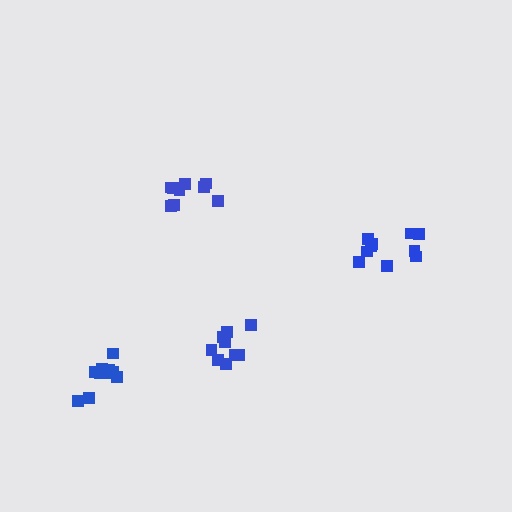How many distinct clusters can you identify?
There are 4 distinct clusters.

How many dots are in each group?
Group 1: 10 dots, Group 2: 10 dots, Group 3: 9 dots, Group 4: 9 dots (38 total).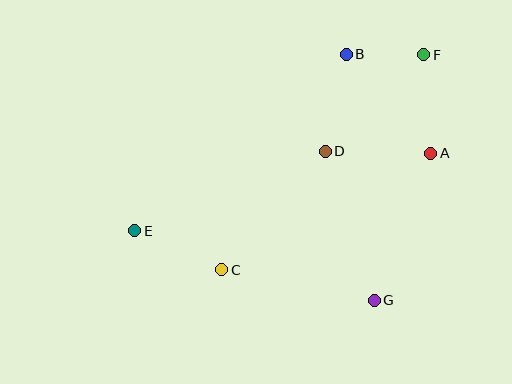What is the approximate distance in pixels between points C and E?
The distance between C and E is approximately 95 pixels.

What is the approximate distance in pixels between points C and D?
The distance between C and D is approximately 157 pixels.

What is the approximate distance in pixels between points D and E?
The distance between D and E is approximately 206 pixels.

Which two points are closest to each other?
Points B and F are closest to each other.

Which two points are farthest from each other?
Points E and F are farthest from each other.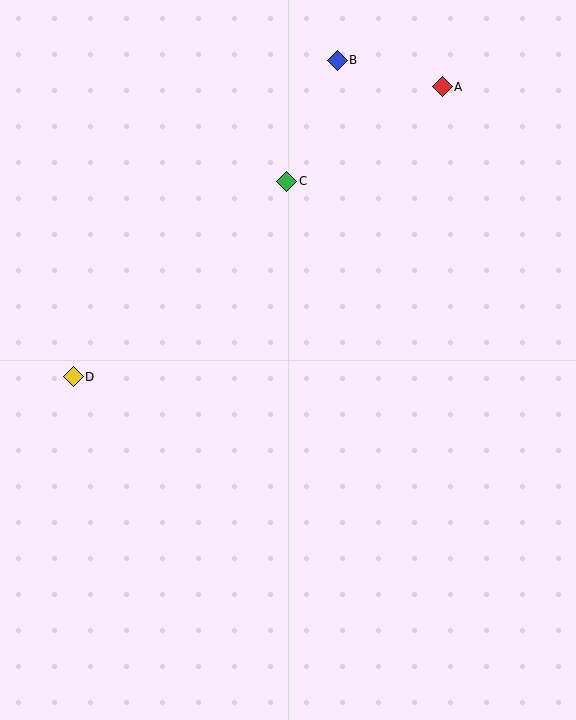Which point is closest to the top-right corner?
Point A is closest to the top-right corner.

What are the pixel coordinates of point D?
Point D is at (73, 377).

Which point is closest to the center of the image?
Point C at (287, 181) is closest to the center.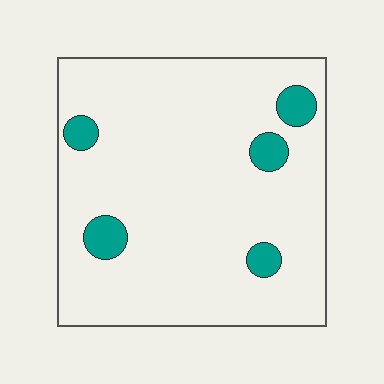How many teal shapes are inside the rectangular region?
5.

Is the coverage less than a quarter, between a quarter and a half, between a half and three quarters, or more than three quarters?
Less than a quarter.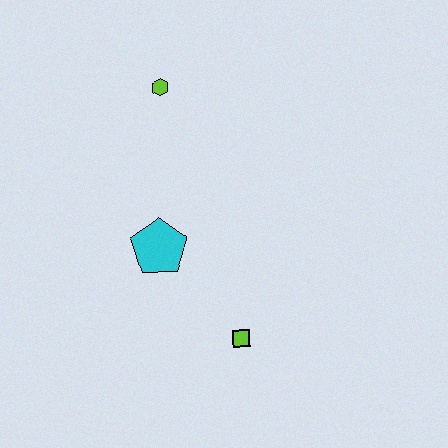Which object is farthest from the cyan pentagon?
The lime hexagon is farthest from the cyan pentagon.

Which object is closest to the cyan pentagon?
The lime square is closest to the cyan pentagon.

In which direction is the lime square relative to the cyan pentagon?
The lime square is below the cyan pentagon.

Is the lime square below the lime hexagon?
Yes